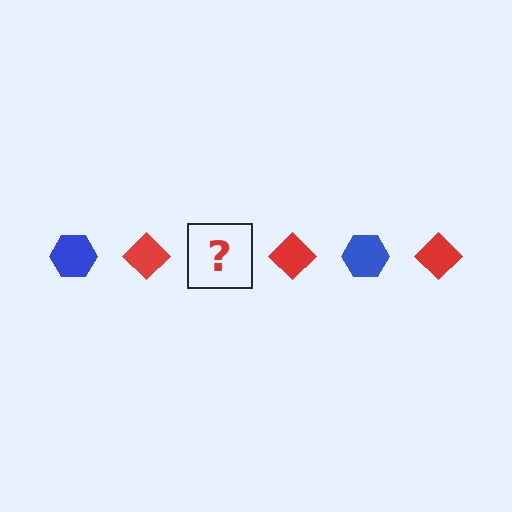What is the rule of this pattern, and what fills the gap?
The rule is that the pattern alternates between blue hexagon and red diamond. The gap should be filled with a blue hexagon.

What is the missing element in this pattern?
The missing element is a blue hexagon.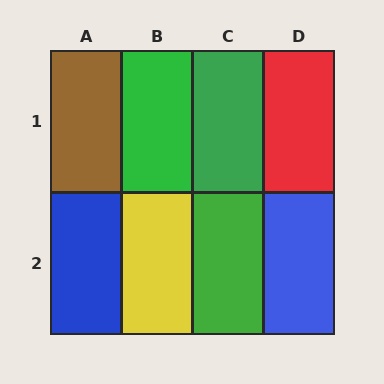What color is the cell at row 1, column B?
Green.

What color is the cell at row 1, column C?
Green.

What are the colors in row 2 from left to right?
Blue, yellow, green, blue.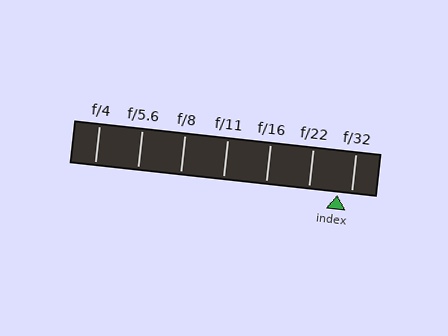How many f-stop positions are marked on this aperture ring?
There are 7 f-stop positions marked.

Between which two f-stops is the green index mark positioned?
The index mark is between f/22 and f/32.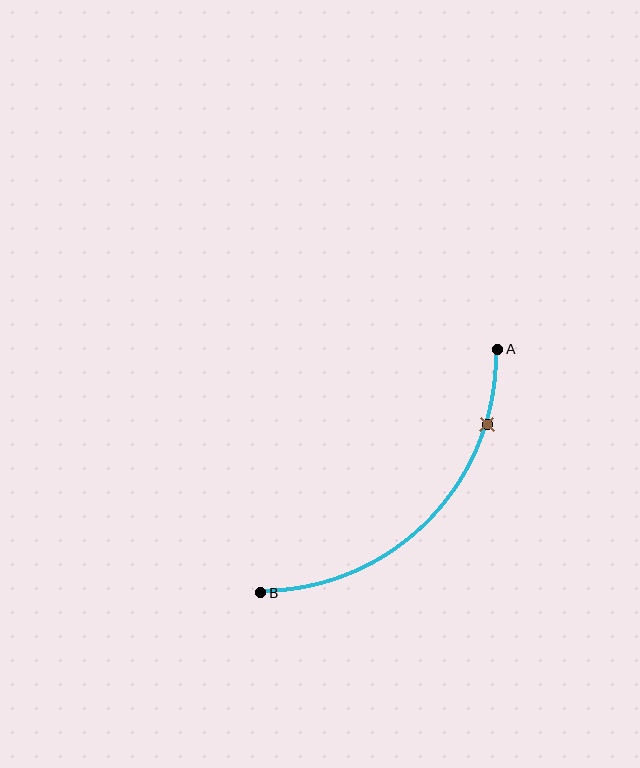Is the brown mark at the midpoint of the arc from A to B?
No. The brown mark lies on the arc but is closer to endpoint A. The arc midpoint would be at the point on the curve equidistant along the arc from both A and B.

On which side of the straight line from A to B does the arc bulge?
The arc bulges below and to the right of the straight line connecting A and B.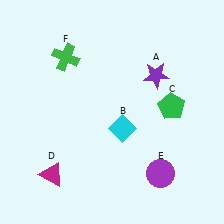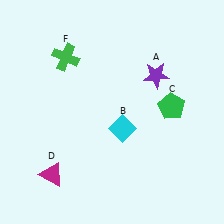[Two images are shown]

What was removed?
The purple circle (E) was removed in Image 2.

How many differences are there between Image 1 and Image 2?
There is 1 difference between the two images.